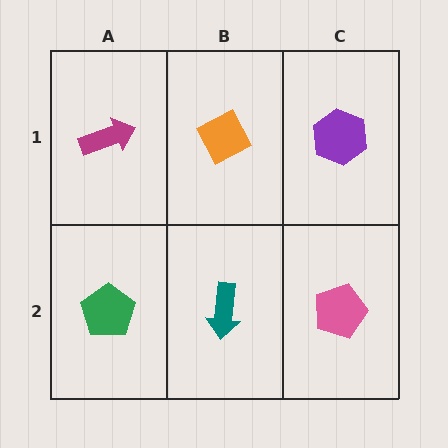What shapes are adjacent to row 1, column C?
A pink pentagon (row 2, column C), an orange diamond (row 1, column B).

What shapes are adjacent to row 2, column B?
An orange diamond (row 1, column B), a green pentagon (row 2, column A), a pink pentagon (row 2, column C).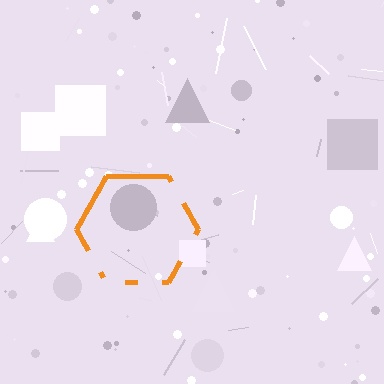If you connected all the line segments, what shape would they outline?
They would outline a hexagon.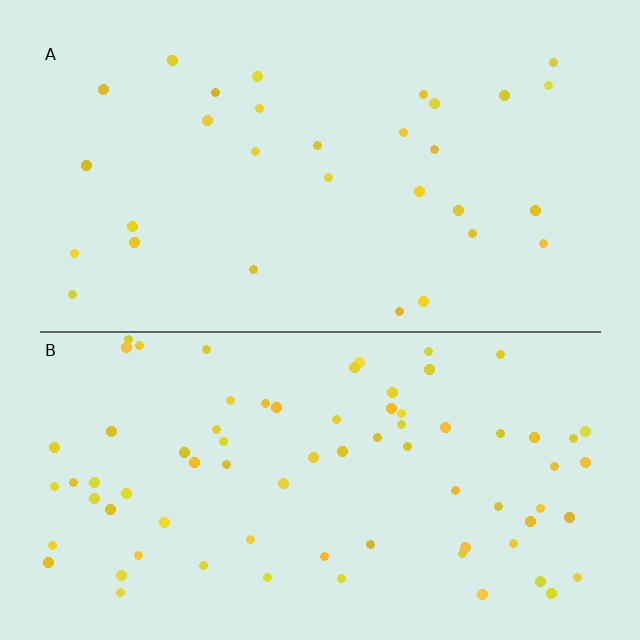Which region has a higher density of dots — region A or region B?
B (the bottom).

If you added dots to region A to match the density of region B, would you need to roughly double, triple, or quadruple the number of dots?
Approximately double.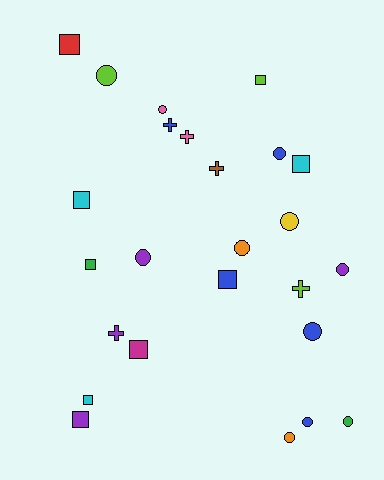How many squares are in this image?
There are 9 squares.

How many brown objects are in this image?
There is 1 brown object.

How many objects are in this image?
There are 25 objects.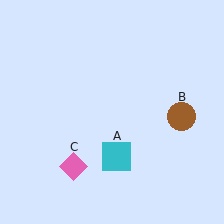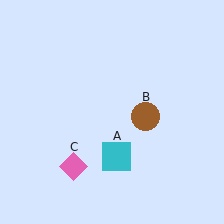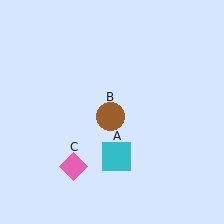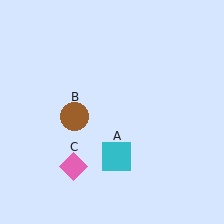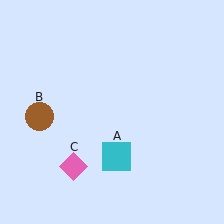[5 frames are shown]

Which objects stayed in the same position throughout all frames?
Cyan square (object A) and pink diamond (object C) remained stationary.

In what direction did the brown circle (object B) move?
The brown circle (object B) moved left.